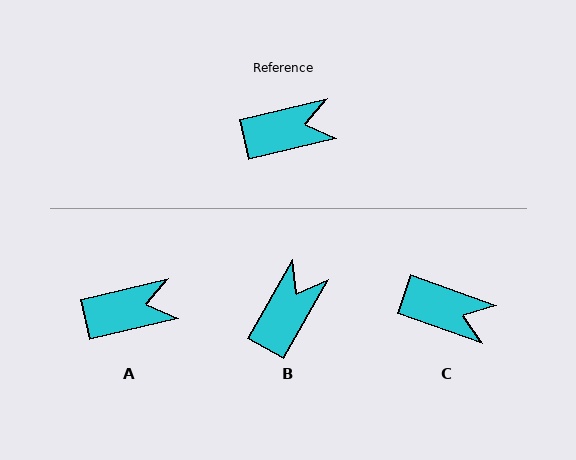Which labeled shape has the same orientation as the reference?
A.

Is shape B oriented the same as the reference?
No, it is off by about 47 degrees.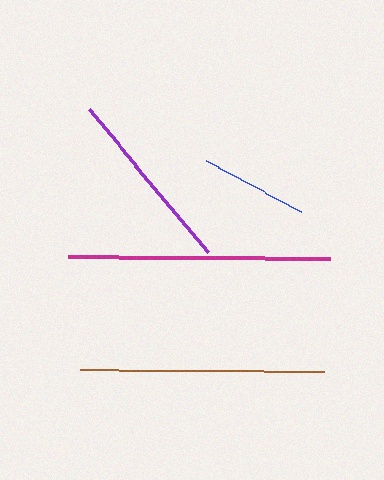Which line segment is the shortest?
The blue line is the shortest at approximately 108 pixels.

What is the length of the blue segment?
The blue segment is approximately 108 pixels long.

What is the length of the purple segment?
The purple segment is approximately 186 pixels long.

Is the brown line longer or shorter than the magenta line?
The magenta line is longer than the brown line.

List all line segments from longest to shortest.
From longest to shortest: magenta, brown, purple, blue.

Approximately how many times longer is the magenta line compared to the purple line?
The magenta line is approximately 1.4 times the length of the purple line.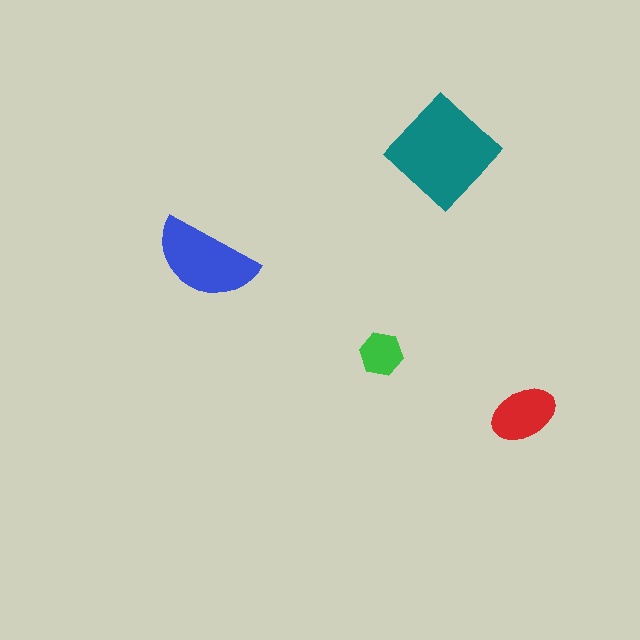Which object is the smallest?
The green hexagon.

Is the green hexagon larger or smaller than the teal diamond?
Smaller.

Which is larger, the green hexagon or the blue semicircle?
The blue semicircle.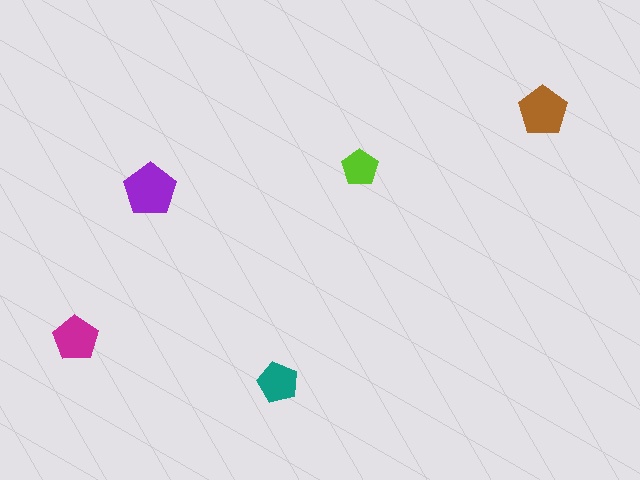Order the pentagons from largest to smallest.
the purple one, the brown one, the magenta one, the teal one, the lime one.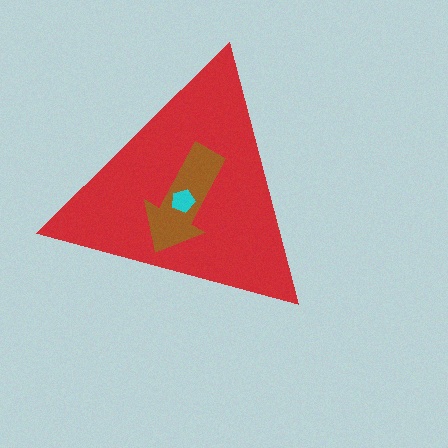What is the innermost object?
The cyan pentagon.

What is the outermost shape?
The red triangle.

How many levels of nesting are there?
3.